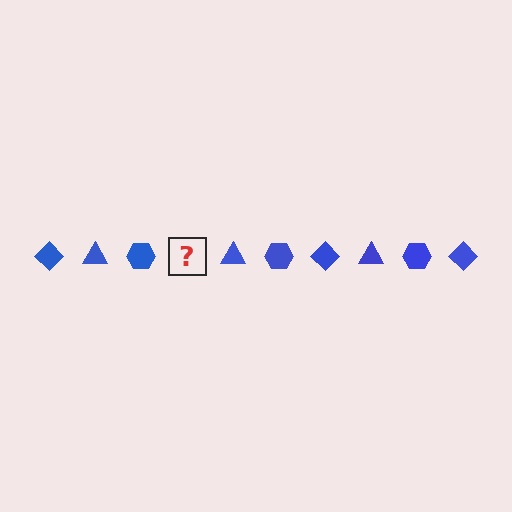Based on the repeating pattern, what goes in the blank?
The blank should be a blue diamond.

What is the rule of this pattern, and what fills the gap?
The rule is that the pattern cycles through diamond, triangle, hexagon shapes in blue. The gap should be filled with a blue diamond.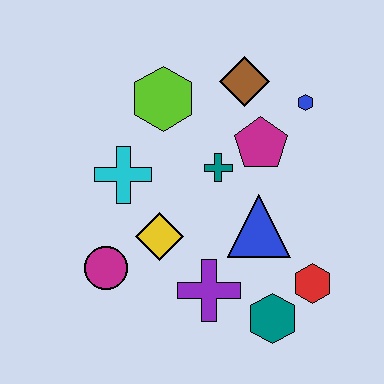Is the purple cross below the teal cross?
Yes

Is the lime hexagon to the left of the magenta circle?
No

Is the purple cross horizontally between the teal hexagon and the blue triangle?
No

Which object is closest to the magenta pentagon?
The teal cross is closest to the magenta pentagon.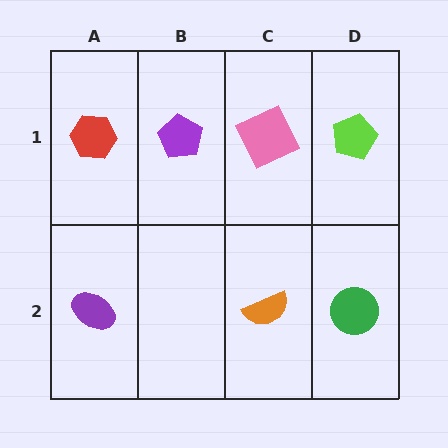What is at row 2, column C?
An orange semicircle.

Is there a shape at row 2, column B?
No, that cell is empty.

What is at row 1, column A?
A red hexagon.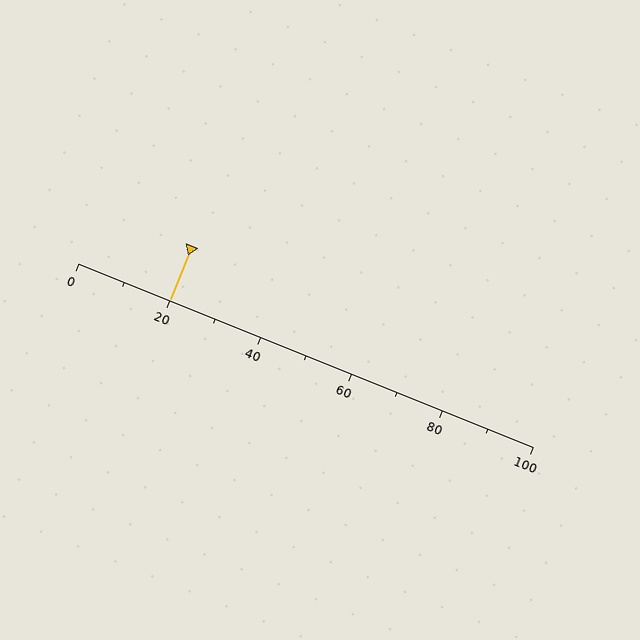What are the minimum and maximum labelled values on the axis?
The axis runs from 0 to 100.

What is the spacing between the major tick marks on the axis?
The major ticks are spaced 20 apart.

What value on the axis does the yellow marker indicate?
The marker indicates approximately 20.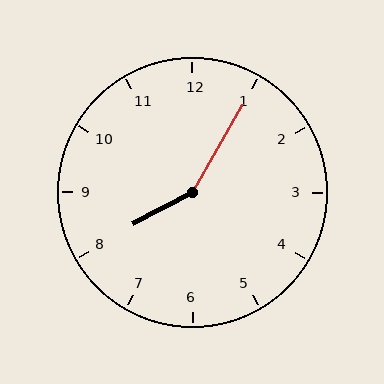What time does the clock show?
8:05.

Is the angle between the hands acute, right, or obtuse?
It is obtuse.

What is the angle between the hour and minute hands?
Approximately 148 degrees.